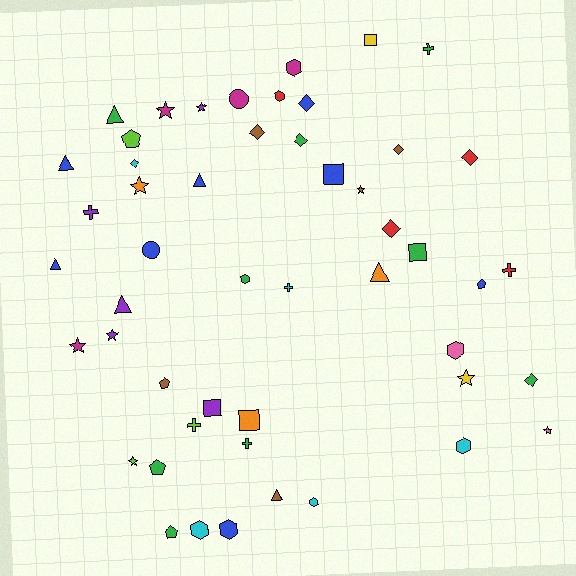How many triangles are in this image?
There are 7 triangles.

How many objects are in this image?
There are 50 objects.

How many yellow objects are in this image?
There are 2 yellow objects.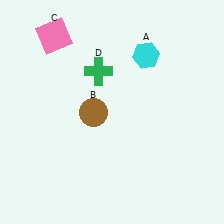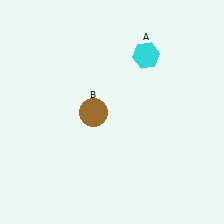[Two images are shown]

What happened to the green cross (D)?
The green cross (D) was removed in Image 2. It was in the top-left area of Image 1.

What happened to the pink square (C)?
The pink square (C) was removed in Image 2. It was in the top-left area of Image 1.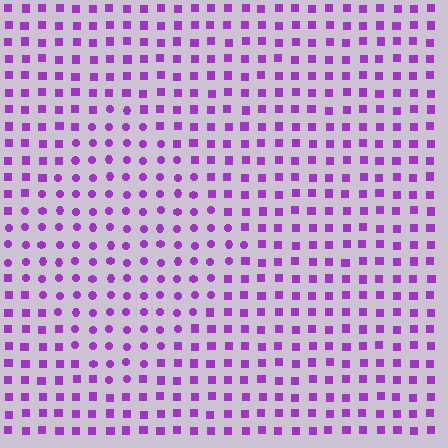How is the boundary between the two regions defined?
The boundary is defined by a change in element shape: circles inside vs. squares outside. All elements share the same color and spacing.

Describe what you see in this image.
The image is filled with small purple elements arranged in a uniform grid. A diamond-shaped region contains circles, while the surrounding area contains squares. The boundary is defined purely by the change in element shape.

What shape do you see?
I see a diamond.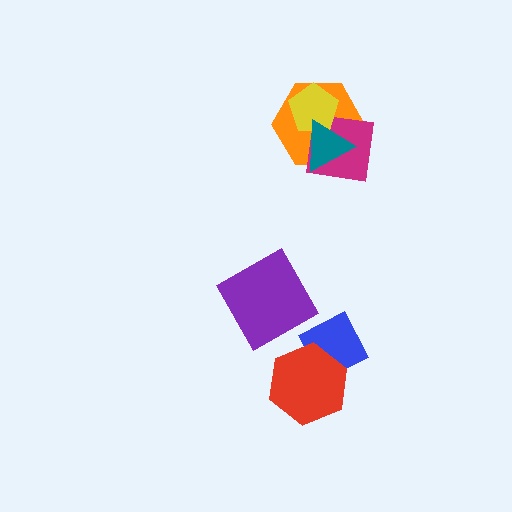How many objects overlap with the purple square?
0 objects overlap with the purple square.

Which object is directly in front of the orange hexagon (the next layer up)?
The magenta square is directly in front of the orange hexagon.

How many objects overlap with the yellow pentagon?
3 objects overlap with the yellow pentagon.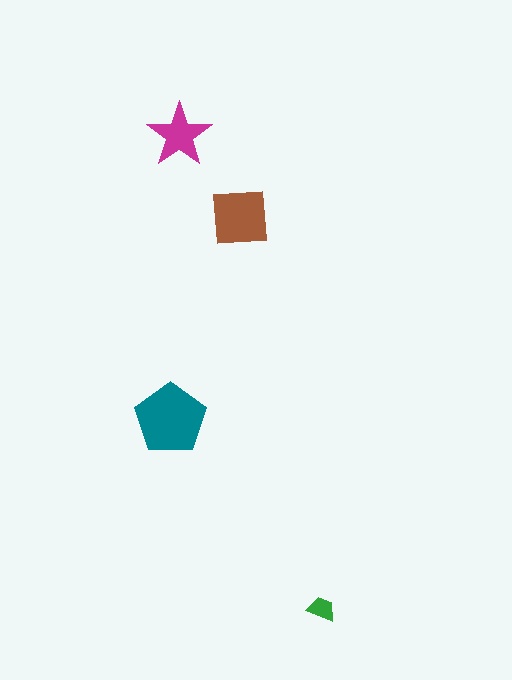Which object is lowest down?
The green trapezoid is bottommost.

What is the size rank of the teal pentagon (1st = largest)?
1st.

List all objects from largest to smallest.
The teal pentagon, the brown square, the magenta star, the green trapezoid.